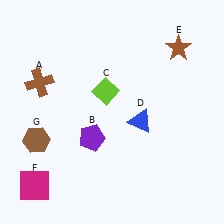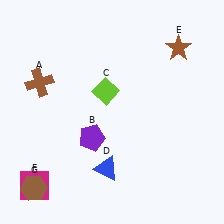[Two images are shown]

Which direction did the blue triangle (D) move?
The blue triangle (D) moved down.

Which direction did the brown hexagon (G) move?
The brown hexagon (G) moved down.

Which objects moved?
The objects that moved are: the blue triangle (D), the brown hexagon (G).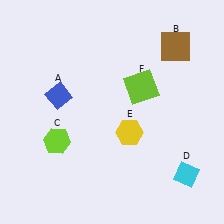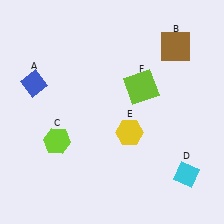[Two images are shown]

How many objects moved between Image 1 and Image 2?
1 object moved between the two images.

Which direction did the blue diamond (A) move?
The blue diamond (A) moved left.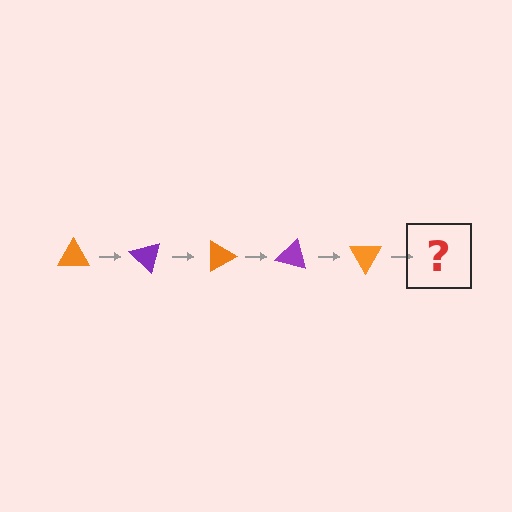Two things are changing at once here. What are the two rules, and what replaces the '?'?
The two rules are that it rotates 45 degrees each step and the color cycles through orange and purple. The '?' should be a purple triangle, rotated 225 degrees from the start.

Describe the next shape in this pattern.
It should be a purple triangle, rotated 225 degrees from the start.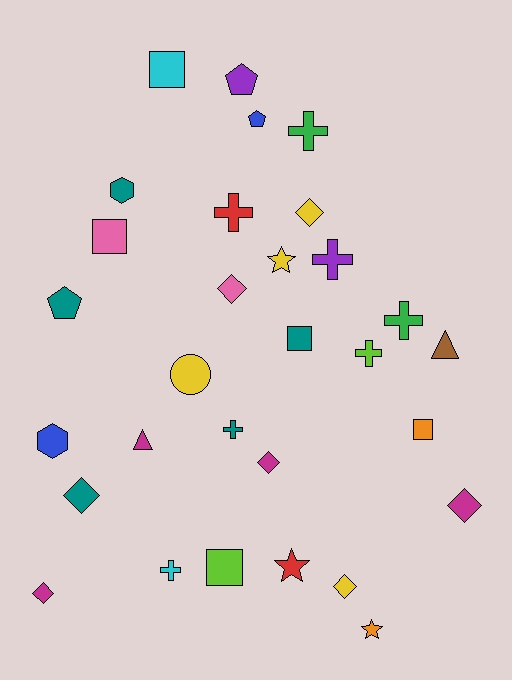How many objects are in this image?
There are 30 objects.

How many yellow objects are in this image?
There are 4 yellow objects.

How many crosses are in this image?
There are 7 crosses.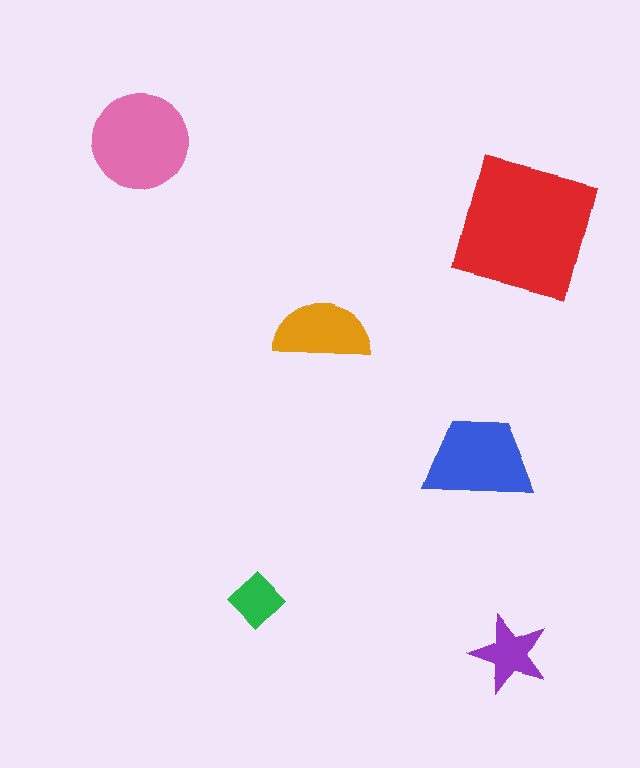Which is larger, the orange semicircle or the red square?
The red square.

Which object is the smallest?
The green diamond.